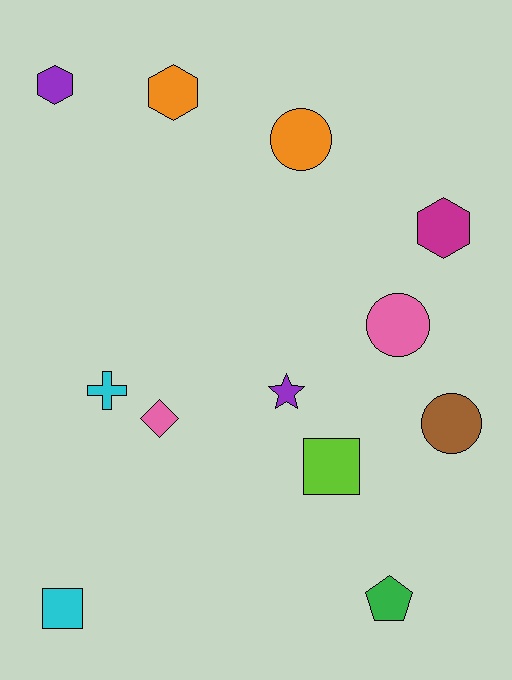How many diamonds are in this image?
There is 1 diamond.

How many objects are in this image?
There are 12 objects.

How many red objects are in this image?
There are no red objects.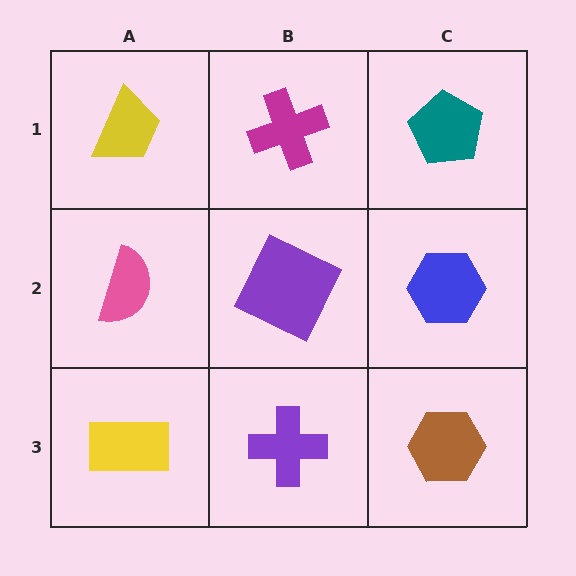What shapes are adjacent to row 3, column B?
A purple square (row 2, column B), a yellow rectangle (row 3, column A), a brown hexagon (row 3, column C).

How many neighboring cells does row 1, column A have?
2.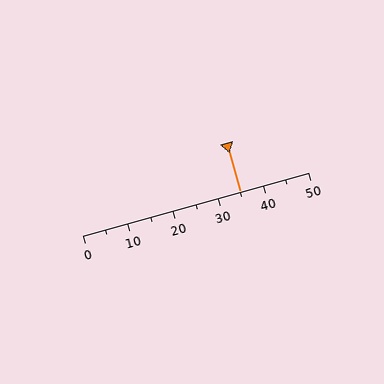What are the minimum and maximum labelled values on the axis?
The axis runs from 0 to 50.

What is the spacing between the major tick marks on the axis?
The major ticks are spaced 10 apart.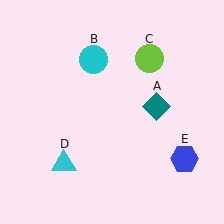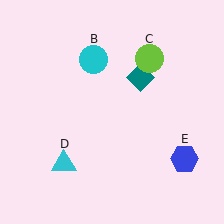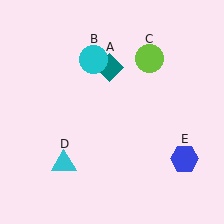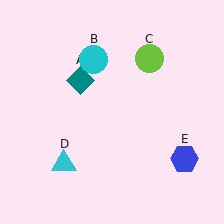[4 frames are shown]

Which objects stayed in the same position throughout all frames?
Cyan circle (object B) and lime circle (object C) and cyan triangle (object D) and blue hexagon (object E) remained stationary.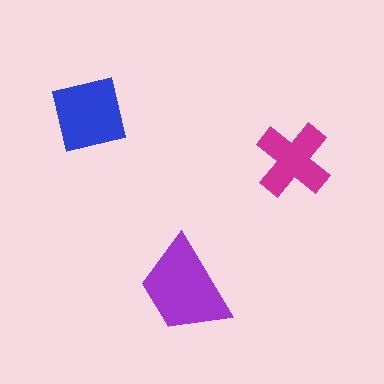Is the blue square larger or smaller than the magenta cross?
Larger.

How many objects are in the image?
There are 3 objects in the image.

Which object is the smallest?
The magenta cross.